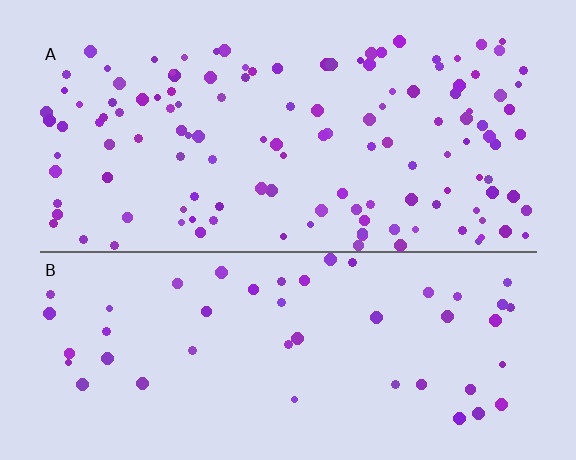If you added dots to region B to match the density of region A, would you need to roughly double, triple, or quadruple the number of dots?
Approximately triple.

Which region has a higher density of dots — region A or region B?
A (the top).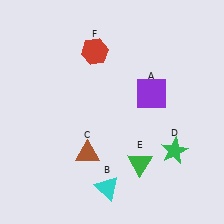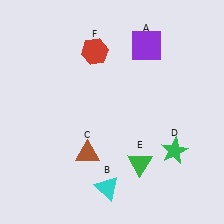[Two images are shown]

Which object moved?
The purple square (A) moved up.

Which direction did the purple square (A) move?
The purple square (A) moved up.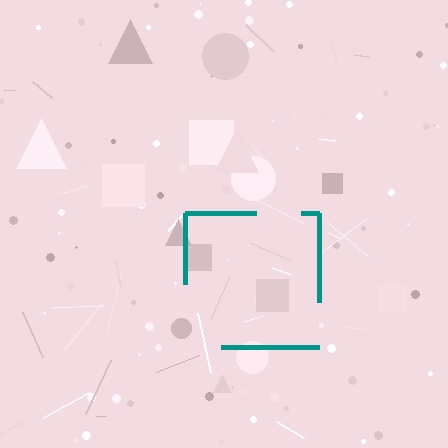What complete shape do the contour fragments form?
The contour fragments form a square.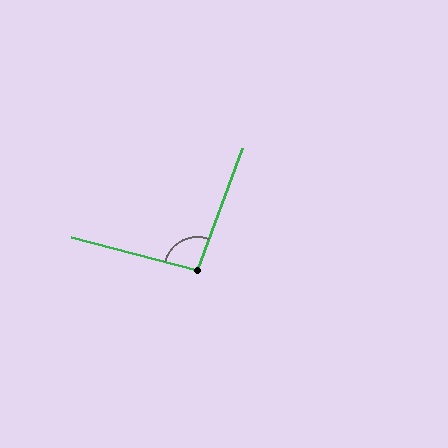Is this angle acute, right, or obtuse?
It is obtuse.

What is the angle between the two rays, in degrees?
Approximately 96 degrees.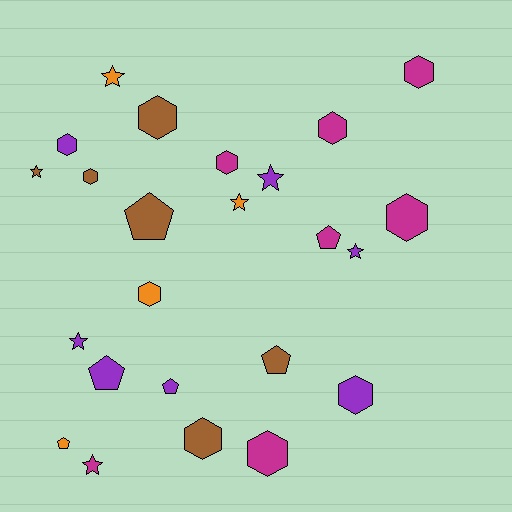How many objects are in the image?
There are 24 objects.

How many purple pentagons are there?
There are 2 purple pentagons.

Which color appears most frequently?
Purple, with 7 objects.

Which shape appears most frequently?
Hexagon, with 11 objects.